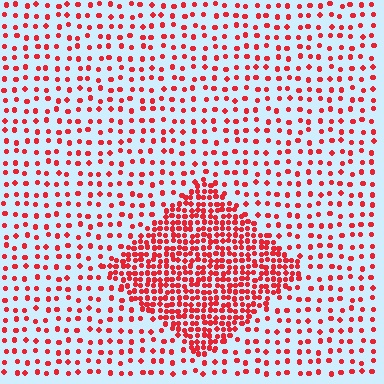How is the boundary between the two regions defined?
The boundary is defined by a change in element density (approximately 2.8x ratio). All elements are the same color, size, and shape.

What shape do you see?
I see a diamond.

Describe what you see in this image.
The image contains small red elements arranged at two different densities. A diamond-shaped region is visible where the elements are more densely packed than the surrounding area.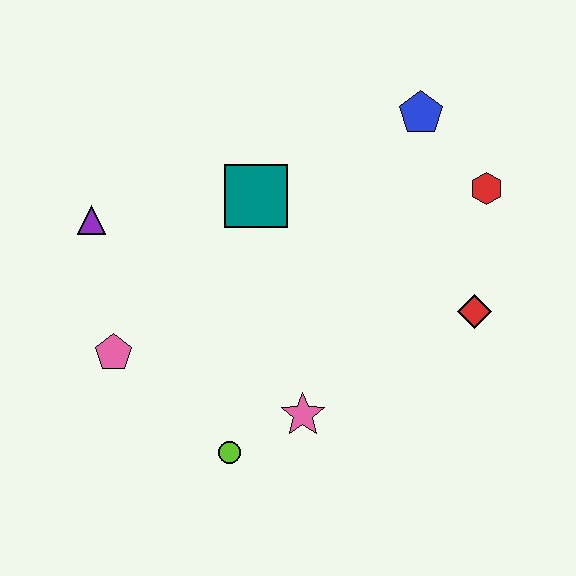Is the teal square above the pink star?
Yes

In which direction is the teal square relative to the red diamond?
The teal square is to the left of the red diamond.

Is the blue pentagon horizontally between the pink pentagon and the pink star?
No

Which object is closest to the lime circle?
The pink star is closest to the lime circle.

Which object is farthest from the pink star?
The blue pentagon is farthest from the pink star.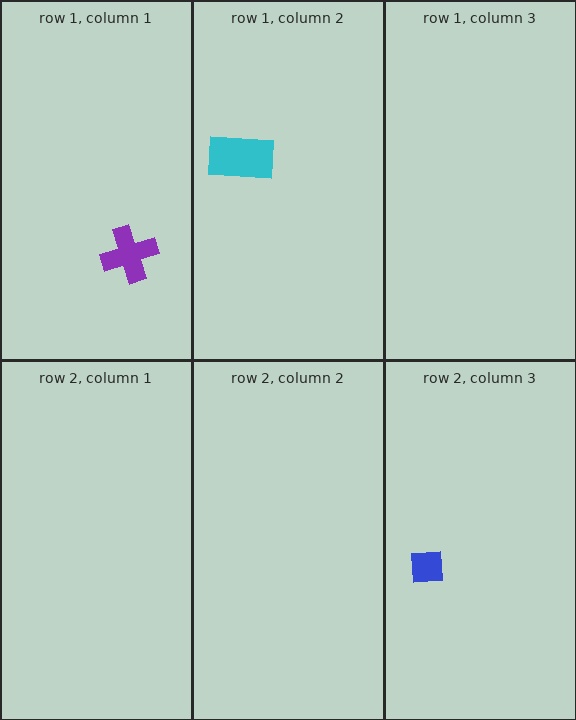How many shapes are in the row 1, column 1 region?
1.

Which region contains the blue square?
The row 2, column 3 region.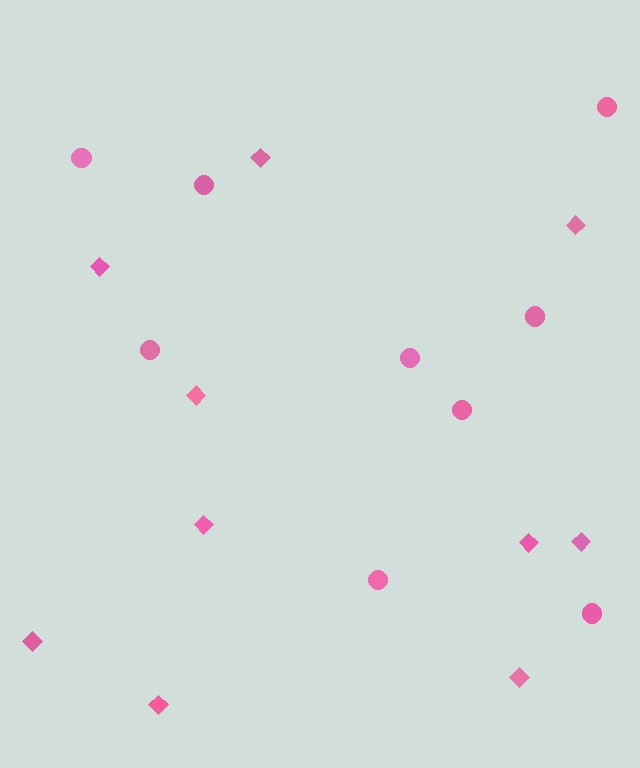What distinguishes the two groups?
There are 2 groups: one group of diamonds (10) and one group of circles (9).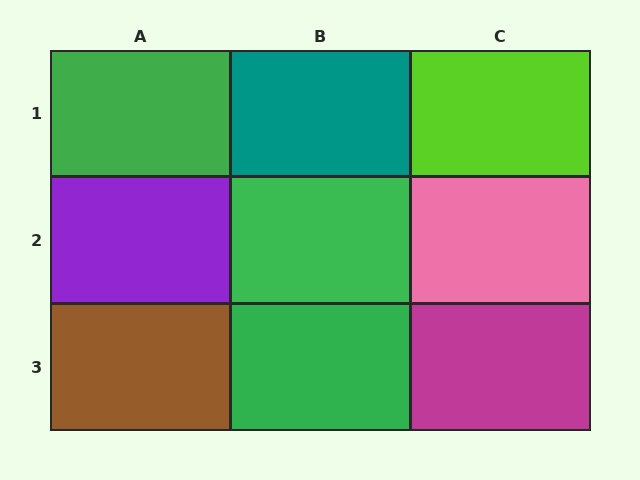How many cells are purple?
1 cell is purple.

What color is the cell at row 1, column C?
Lime.